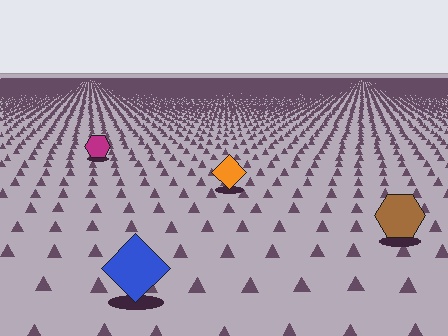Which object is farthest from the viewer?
The magenta hexagon is farthest from the viewer. It appears smaller and the ground texture around it is denser.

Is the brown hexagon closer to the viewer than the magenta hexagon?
Yes. The brown hexagon is closer — you can tell from the texture gradient: the ground texture is coarser near it.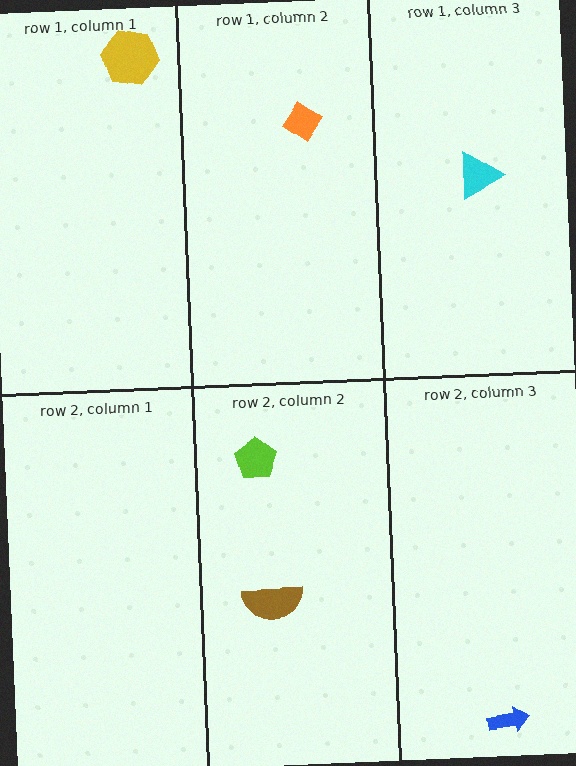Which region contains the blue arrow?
The row 2, column 3 region.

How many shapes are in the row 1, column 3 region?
1.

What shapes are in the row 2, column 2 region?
The brown semicircle, the lime pentagon.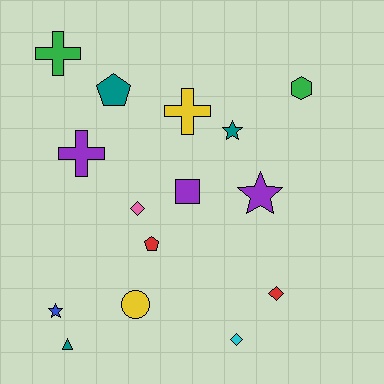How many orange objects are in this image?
There are no orange objects.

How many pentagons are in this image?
There are 2 pentagons.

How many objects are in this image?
There are 15 objects.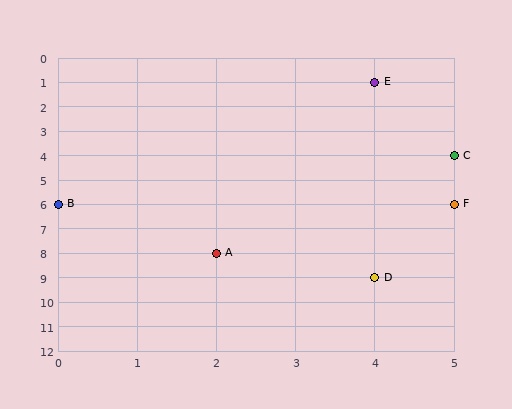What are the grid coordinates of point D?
Point D is at grid coordinates (4, 9).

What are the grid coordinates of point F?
Point F is at grid coordinates (5, 6).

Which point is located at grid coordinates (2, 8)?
Point A is at (2, 8).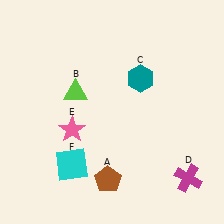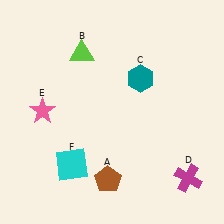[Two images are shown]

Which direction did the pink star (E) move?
The pink star (E) moved left.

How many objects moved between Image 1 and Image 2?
2 objects moved between the two images.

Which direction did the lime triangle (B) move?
The lime triangle (B) moved up.